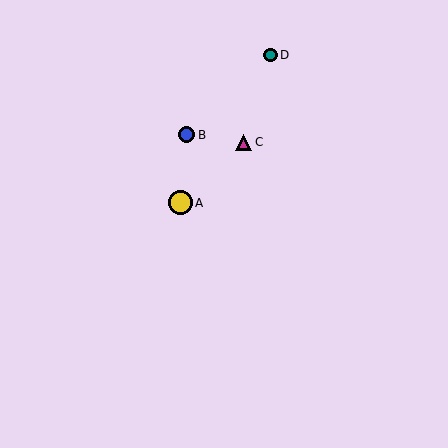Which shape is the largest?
The yellow circle (labeled A) is the largest.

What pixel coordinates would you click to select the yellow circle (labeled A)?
Click at (180, 203) to select the yellow circle A.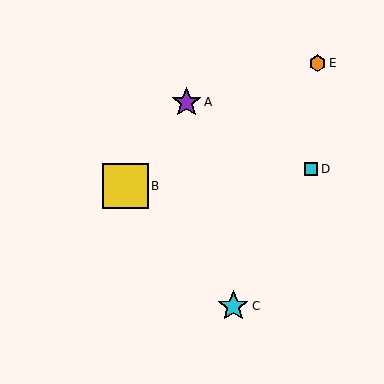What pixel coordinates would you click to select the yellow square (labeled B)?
Click at (126, 186) to select the yellow square B.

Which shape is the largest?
The yellow square (labeled B) is the largest.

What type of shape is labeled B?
Shape B is a yellow square.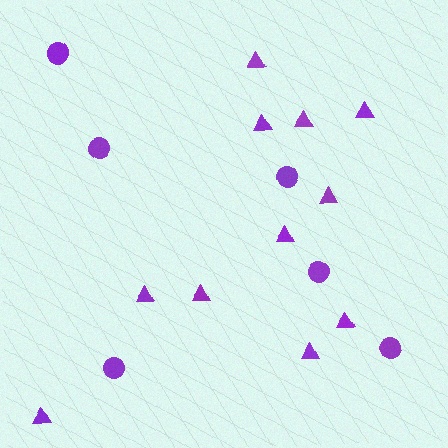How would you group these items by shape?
There are 2 groups: one group of circles (6) and one group of triangles (11).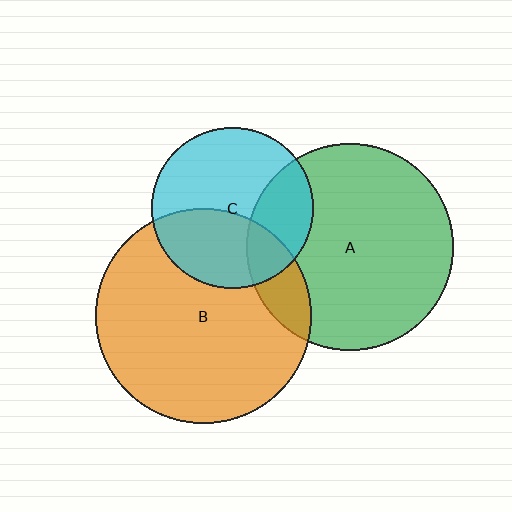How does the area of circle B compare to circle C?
Approximately 1.8 times.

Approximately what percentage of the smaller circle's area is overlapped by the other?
Approximately 40%.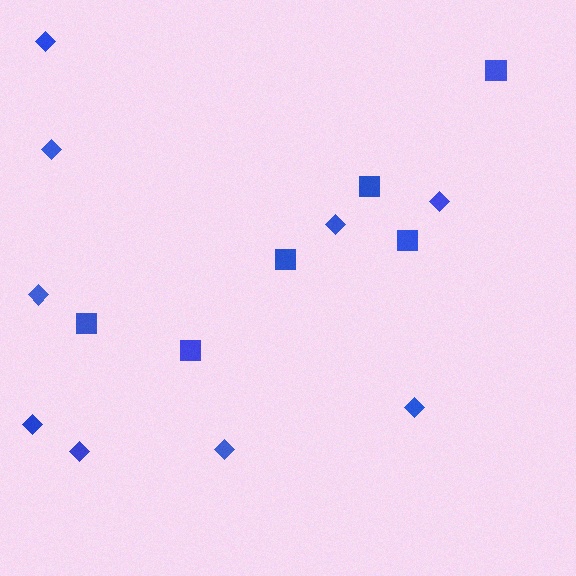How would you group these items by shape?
There are 2 groups: one group of diamonds (9) and one group of squares (6).